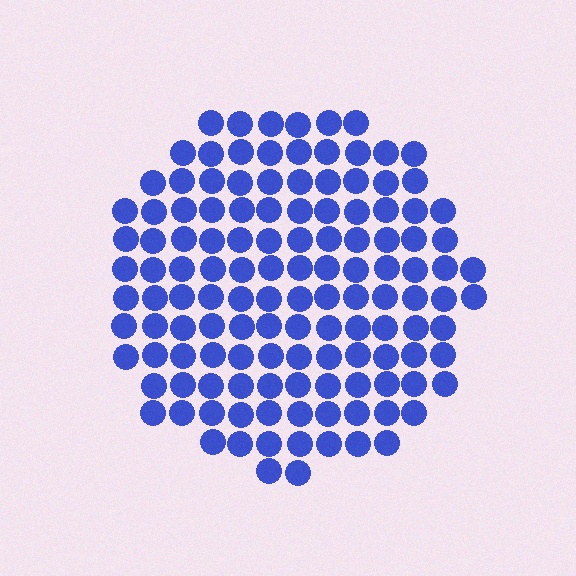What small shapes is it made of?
It is made of small circles.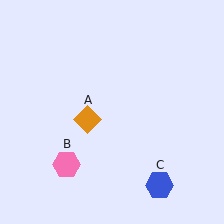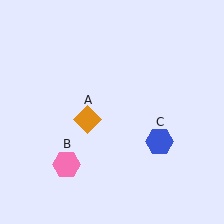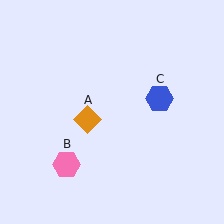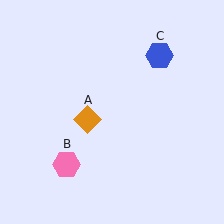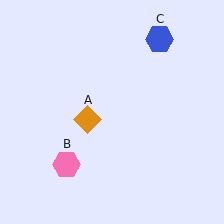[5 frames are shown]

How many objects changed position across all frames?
1 object changed position: blue hexagon (object C).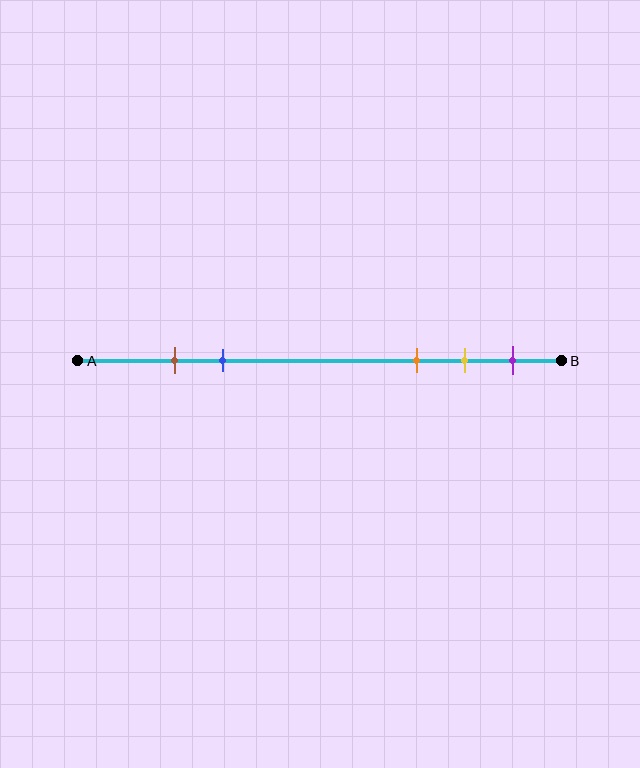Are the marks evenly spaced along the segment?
No, the marks are not evenly spaced.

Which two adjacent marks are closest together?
The brown and blue marks are the closest adjacent pair.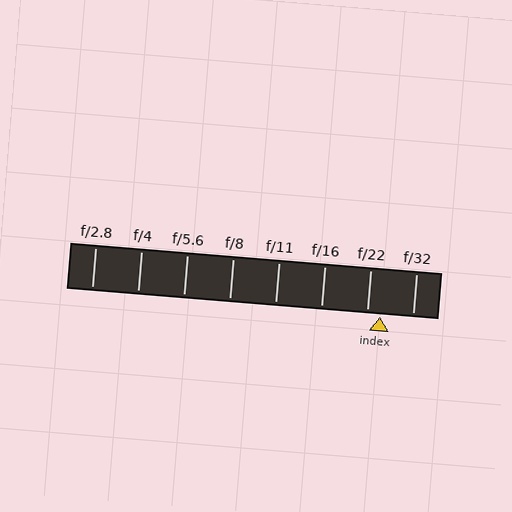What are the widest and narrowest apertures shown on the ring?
The widest aperture shown is f/2.8 and the narrowest is f/32.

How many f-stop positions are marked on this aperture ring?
There are 8 f-stop positions marked.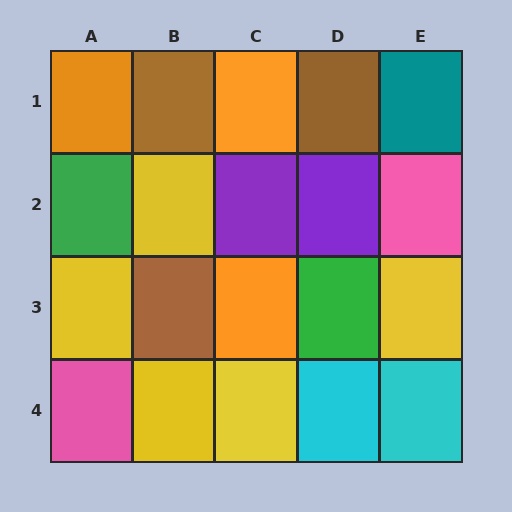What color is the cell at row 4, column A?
Pink.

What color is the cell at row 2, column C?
Purple.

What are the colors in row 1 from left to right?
Orange, brown, orange, brown, teal.